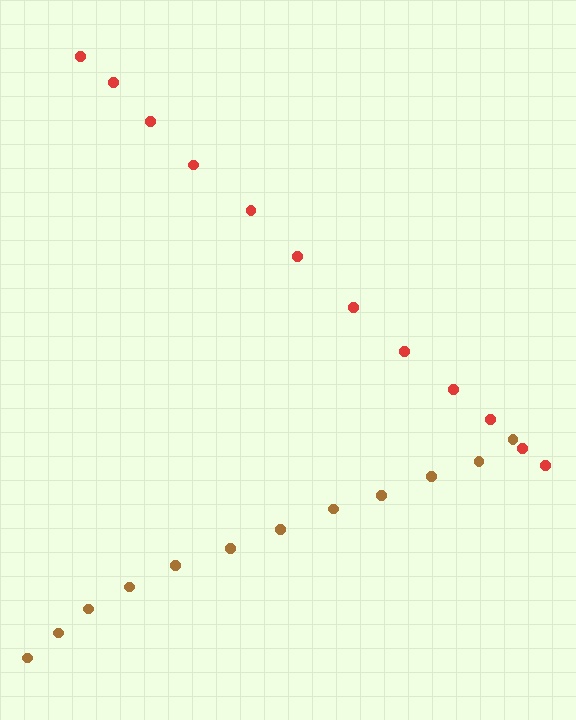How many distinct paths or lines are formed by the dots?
There are 2 distinct paths.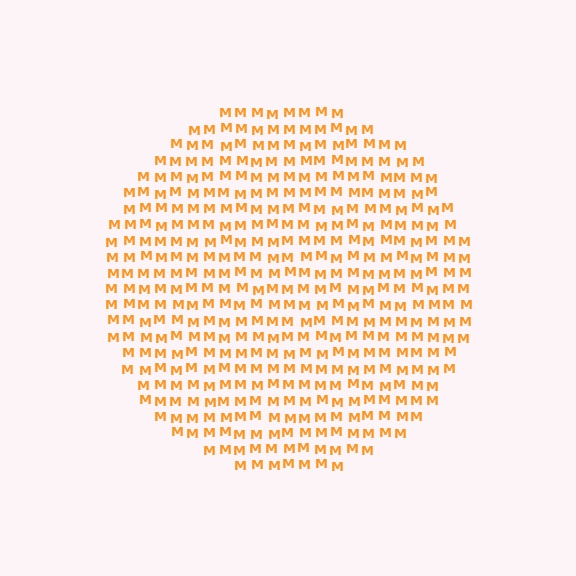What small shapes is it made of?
It is made of small letter M's.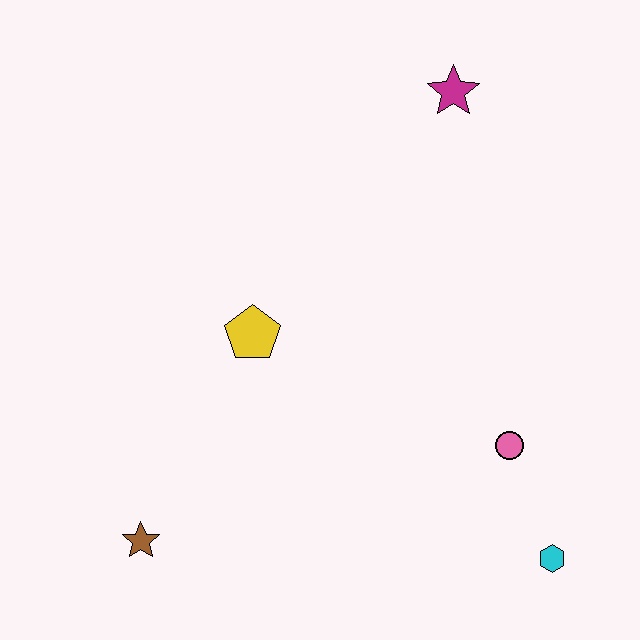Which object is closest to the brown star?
The yellow pentagon is closest to the brown star.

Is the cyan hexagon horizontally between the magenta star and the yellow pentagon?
No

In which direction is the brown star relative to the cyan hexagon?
The brown star is to the left of the cyan hexagon.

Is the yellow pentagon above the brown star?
Yes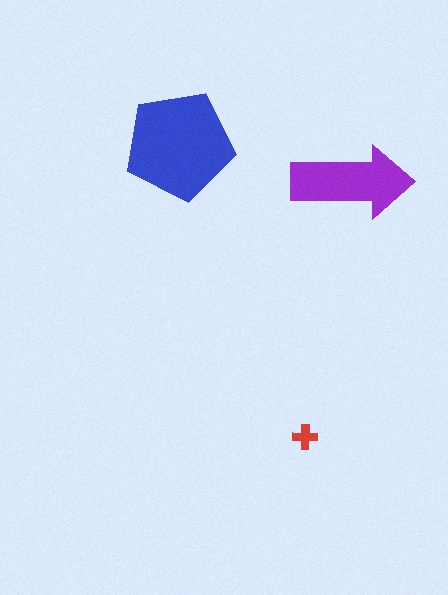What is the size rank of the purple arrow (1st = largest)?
2nd.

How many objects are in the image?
There are 3 objects in the image.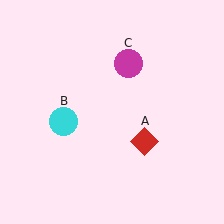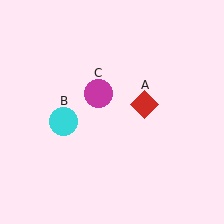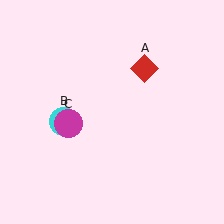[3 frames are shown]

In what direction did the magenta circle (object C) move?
The magenta circle (object C) moved down and to the left.